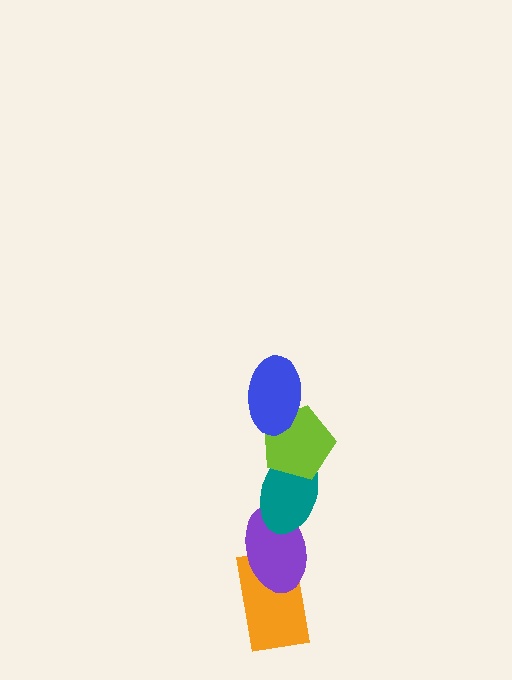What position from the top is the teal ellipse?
The teal ellipse is 3rd from the top.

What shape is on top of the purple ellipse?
The teal ellipse is on top of the purple ellipse.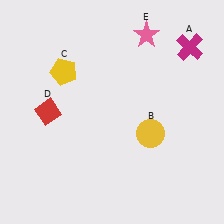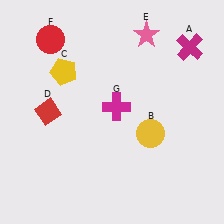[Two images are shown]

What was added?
A red circle (F), a magenta cross (G) were added in Image 2.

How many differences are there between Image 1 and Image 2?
There are 2 differences between the two images.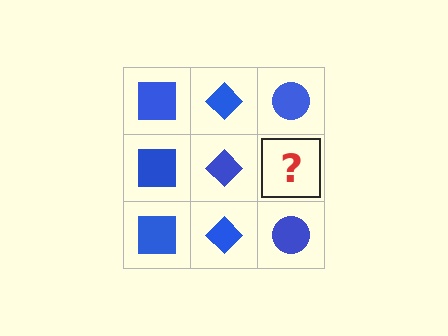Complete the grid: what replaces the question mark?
The question mark should be replaced with a blue circle.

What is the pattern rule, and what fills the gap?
The rule is that each column has a consistent shape. The gap should be filled with a blue circle.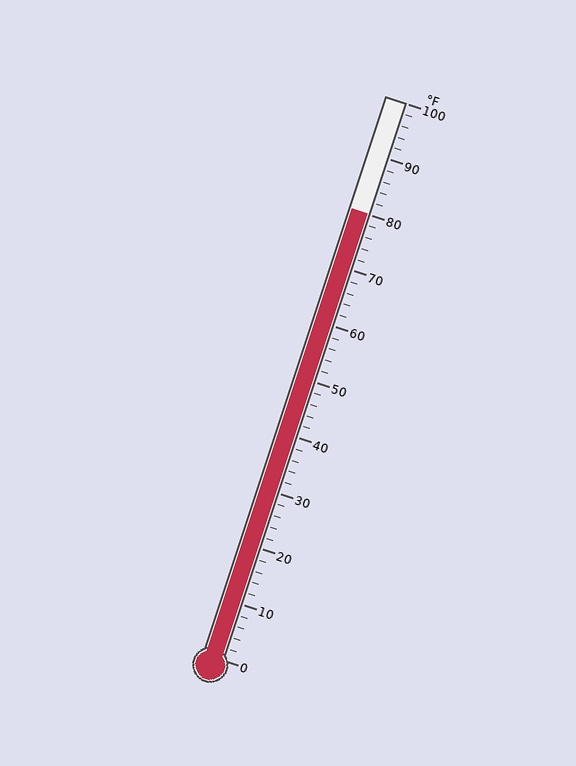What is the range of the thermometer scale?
The thermometer scale ranges from 0°F to 100°F.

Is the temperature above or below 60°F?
The temperature is above 60°F.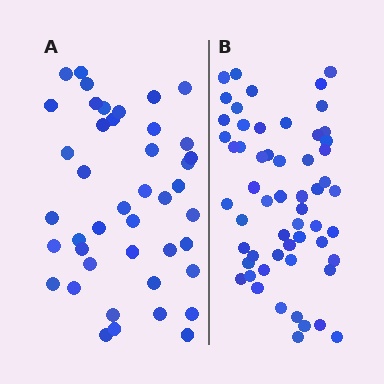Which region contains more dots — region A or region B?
Region B (the right region) has more dots.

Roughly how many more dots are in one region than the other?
Region B has approximately 15 more dots than region A.